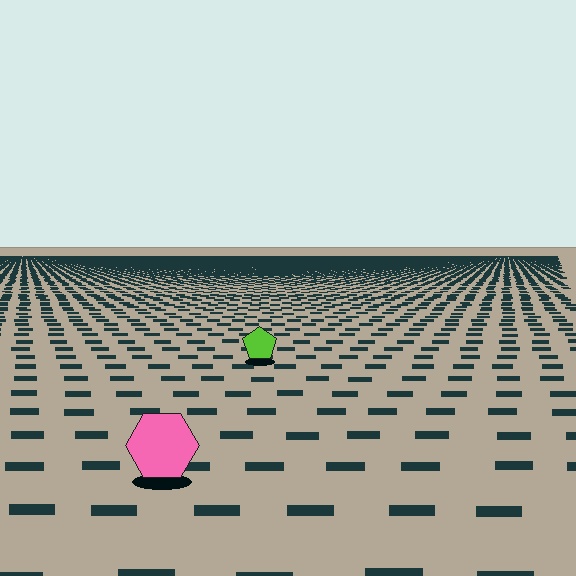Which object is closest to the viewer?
The pink hexagon is closest. The texture marks near it are larger and more spread out.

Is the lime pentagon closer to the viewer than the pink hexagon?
No. The pink hexagon is closer — you can tell from the texture gradient: the ground texture is coarser near it.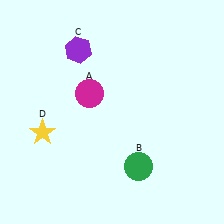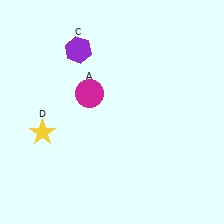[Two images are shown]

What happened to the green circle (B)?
The green circle (B) was removed in Image 2. It was in the bottom-right area of Image 1.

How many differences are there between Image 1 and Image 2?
There is 1 difference between the two images.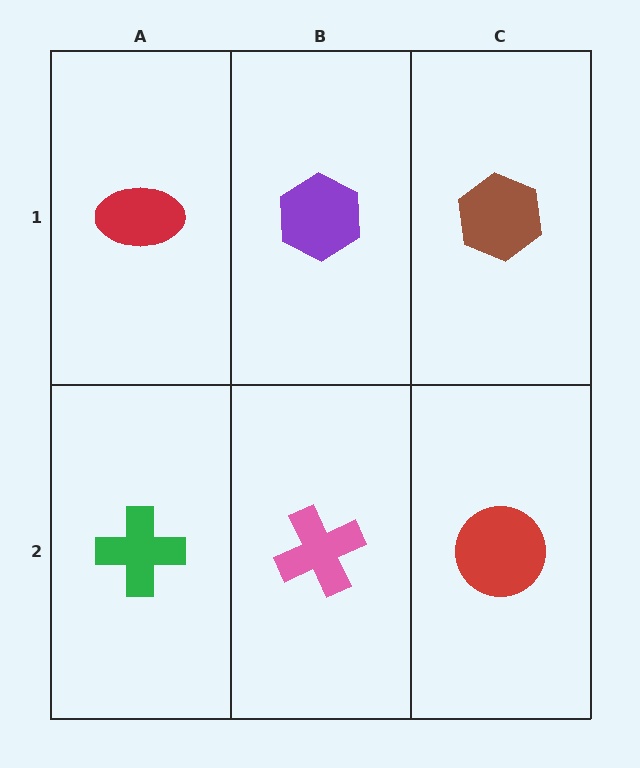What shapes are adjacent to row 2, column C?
A brown hexagon (row 1, column C), a pink cross (row 2, column B).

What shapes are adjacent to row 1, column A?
A green cross (row 2, column A), a purple hexagon (row 1, column B).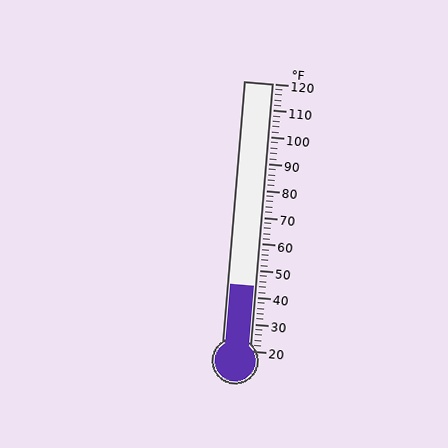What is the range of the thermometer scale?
The thermometer scale ranges from 20°F to 120°F.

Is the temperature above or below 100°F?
The temperature is below 100°F.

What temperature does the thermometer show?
The thermometer shows approximately 44°F.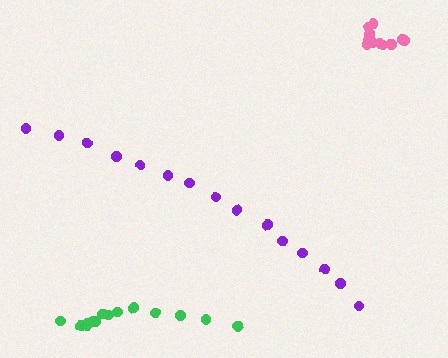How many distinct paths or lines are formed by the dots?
There are 3 distinct paths.